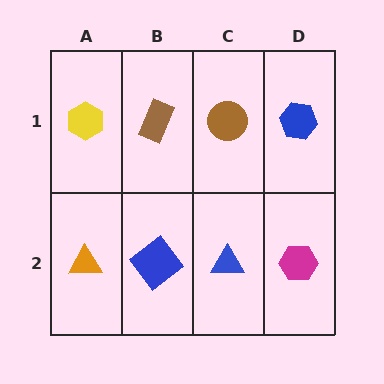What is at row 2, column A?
An orange triangle.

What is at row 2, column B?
A blue diamond.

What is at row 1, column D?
A blue hexagon.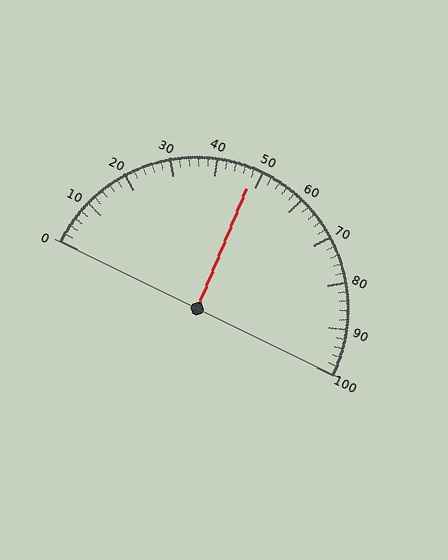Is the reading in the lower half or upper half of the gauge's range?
The reading is in the lower half of the range (0 to 100).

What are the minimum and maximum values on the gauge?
The gauge ranges from 0 to 100.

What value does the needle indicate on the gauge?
The needle indicates approximately 48.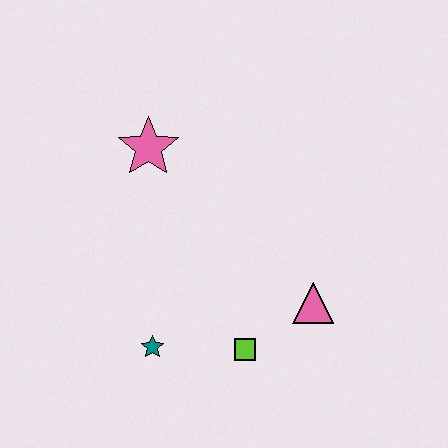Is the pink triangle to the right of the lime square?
Yes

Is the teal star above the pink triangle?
No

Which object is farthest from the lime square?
The pink star is farthest from the lime square.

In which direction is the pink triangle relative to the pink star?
The pink triangle is to the right of the pink star.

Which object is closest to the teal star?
The lime square is closest to the teal star.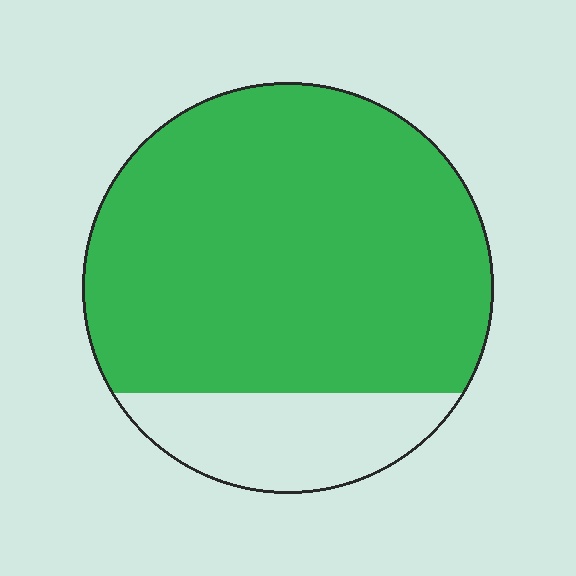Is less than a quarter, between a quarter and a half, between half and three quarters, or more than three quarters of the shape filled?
More than three quarters.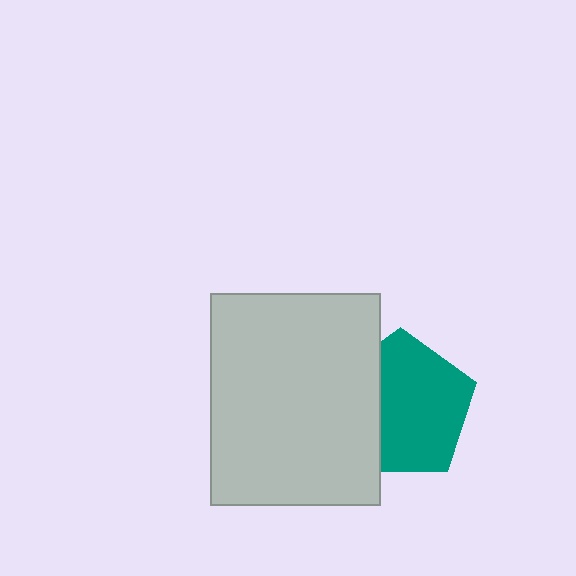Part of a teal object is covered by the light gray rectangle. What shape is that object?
It is a pentagon.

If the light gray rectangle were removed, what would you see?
You would see the complete teal pentagon.